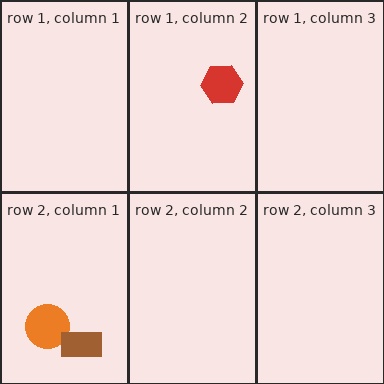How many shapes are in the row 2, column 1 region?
2.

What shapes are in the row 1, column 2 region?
The red hexagon.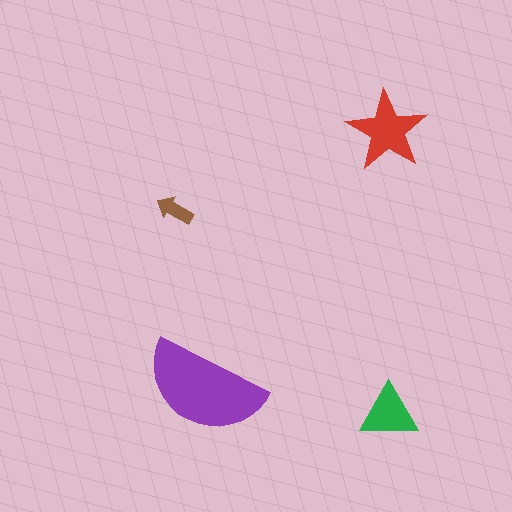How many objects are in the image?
There are 4 objects in the image.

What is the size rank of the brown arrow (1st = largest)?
4th.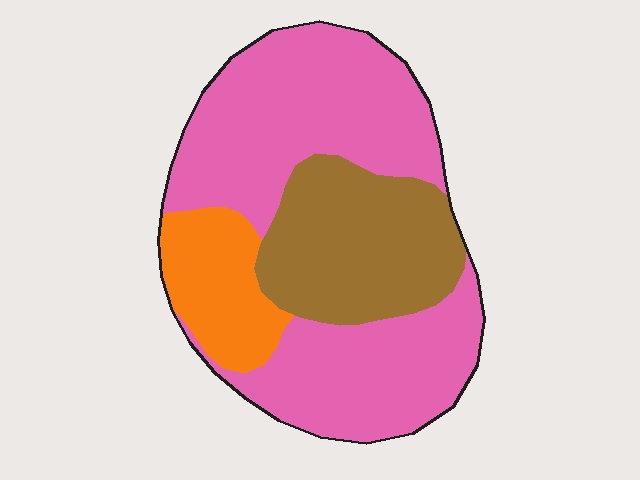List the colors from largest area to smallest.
From largest to smallest: pink, brown, orange.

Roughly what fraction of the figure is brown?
Brown takes up between a sixth and a third of the figure.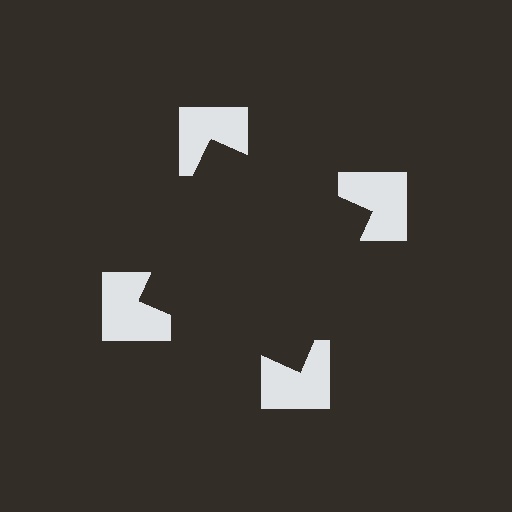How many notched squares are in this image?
There are 4 — one at each vertex of the illusory square.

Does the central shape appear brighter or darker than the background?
It typically appears slightly darker than the background, even though no actual brightness change is drawn.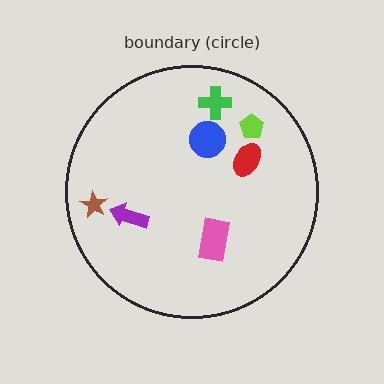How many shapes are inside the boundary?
7 inside, 0 outside.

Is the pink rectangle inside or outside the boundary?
Inside.